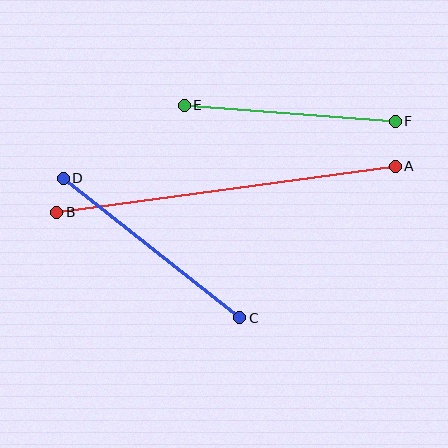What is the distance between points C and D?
The distance is approximately 225 pixels.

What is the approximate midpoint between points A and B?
The midpoint is at approximately (226, 189) pixels.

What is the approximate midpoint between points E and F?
The midpoint is at approximately (290, 113) pixels.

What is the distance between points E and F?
The distance is approximately 212 pixels.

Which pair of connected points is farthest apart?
Points A and B are farthest apart.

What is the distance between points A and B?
The distance is approximately 341 pixels.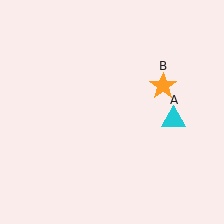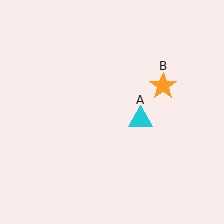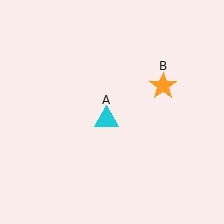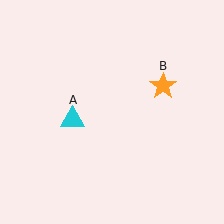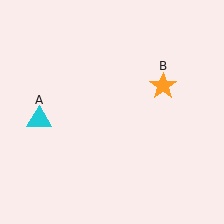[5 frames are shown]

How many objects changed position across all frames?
1 object changed position: cyan triangle (object A).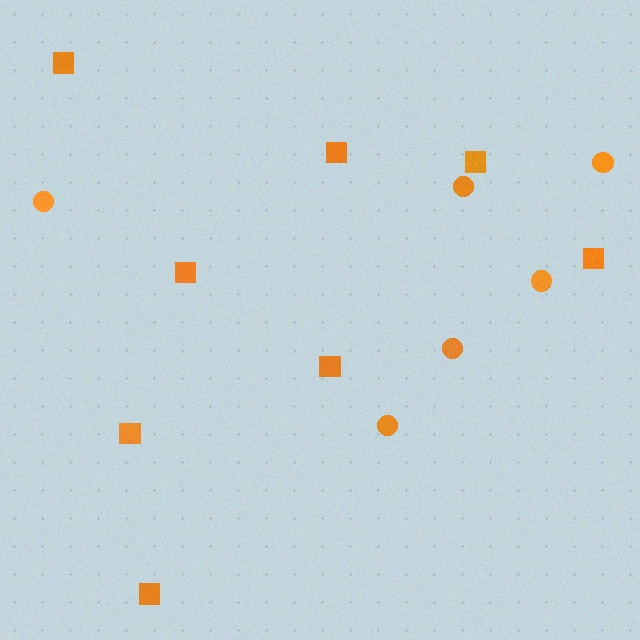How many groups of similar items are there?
There are 2 groups: one group of squares (8) and one group of circles (6).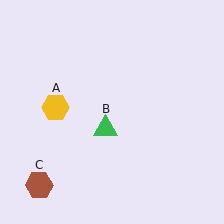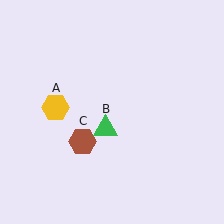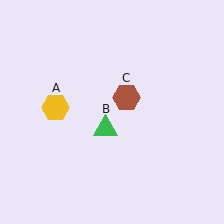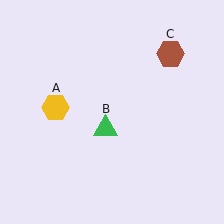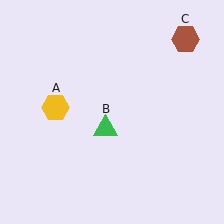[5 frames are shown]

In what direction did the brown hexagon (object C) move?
The brown hexagon (object C) moved up and to the right.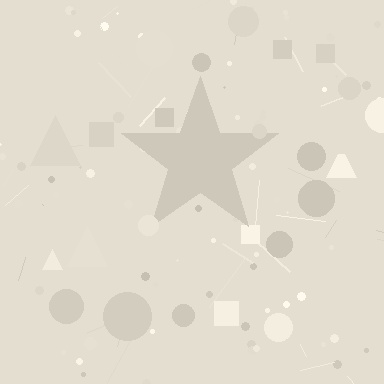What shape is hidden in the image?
A star is hidden in the image.